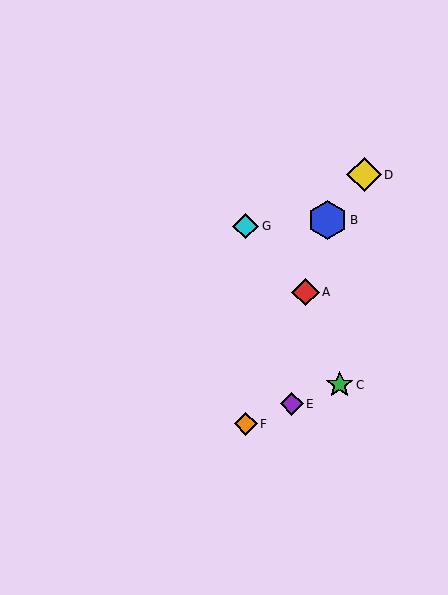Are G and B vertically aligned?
No, G is at x≈246 and B is at x≈328.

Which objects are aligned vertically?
Objects F, G are aligned vertically.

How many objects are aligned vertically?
2 objects (F, G) are aligned vertically.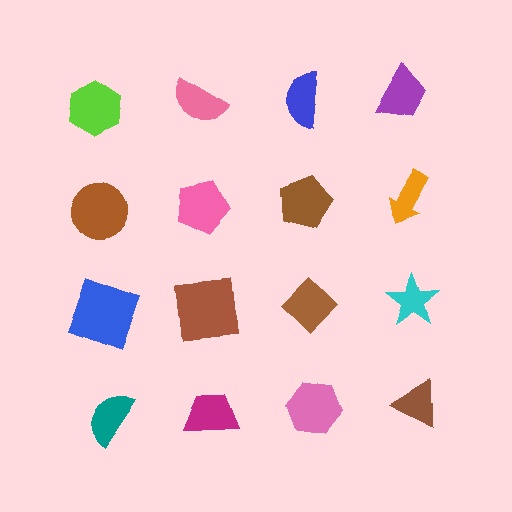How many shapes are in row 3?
4 shapes.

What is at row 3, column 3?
A brown diamond.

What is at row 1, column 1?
A lime hexagon.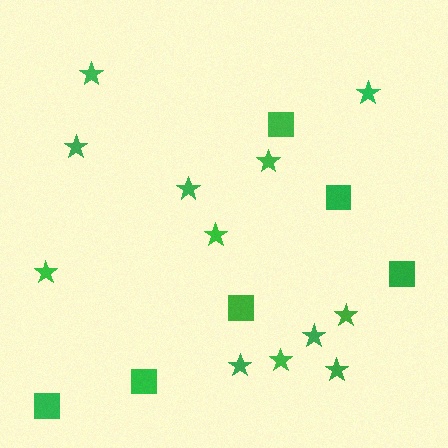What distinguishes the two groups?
There are 2 groups: one group of stars (12) and one group of squares (6).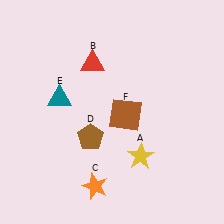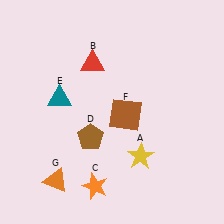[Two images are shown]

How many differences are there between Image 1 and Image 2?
There is 1 difference between the two images.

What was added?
An orange triangle (G) was added in Image 2.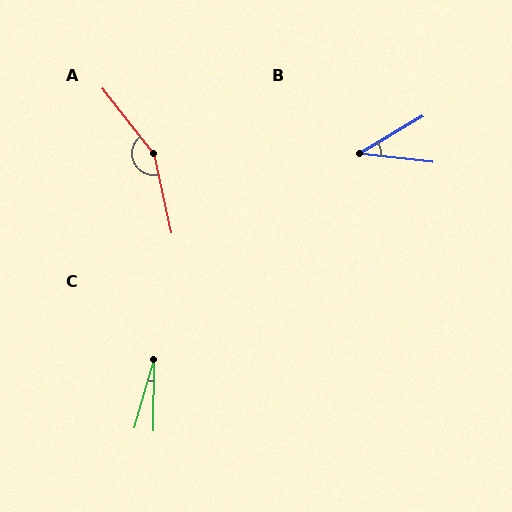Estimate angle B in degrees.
Approximately 37 degrees.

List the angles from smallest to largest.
C (16°), B (37°), A (154°).